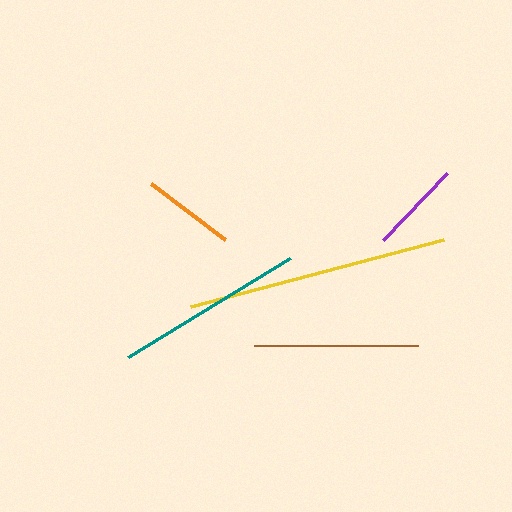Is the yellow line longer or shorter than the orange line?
The yellow line is longer than the orange line.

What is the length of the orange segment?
The orange segment is approximately 93 pixels long.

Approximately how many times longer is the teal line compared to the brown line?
The teal line is approximately 1.2 times the length of the brown line.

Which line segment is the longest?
The yellow line is the longest at approximately 262 pixels.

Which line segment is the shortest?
The purple line is the shortest at approximately 92 pixels.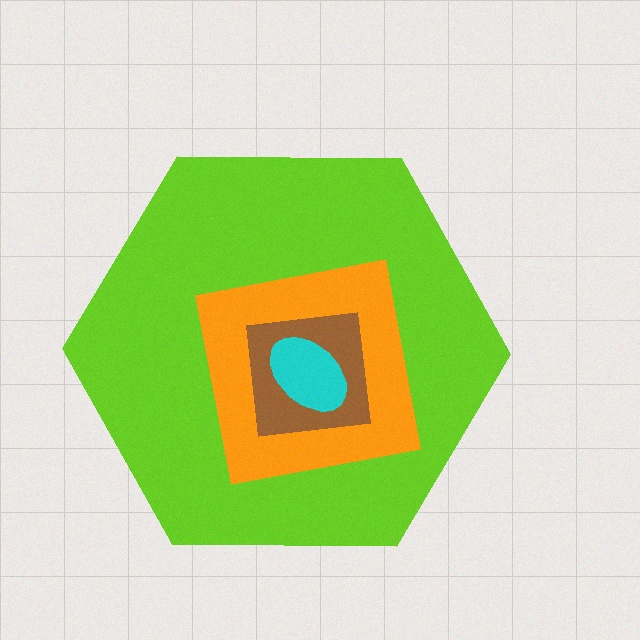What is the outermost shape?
The lime hexagon.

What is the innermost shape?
The cyan ellipse.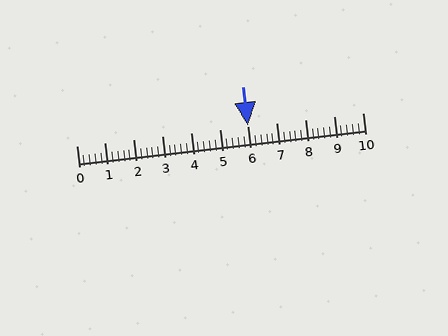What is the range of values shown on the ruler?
The ruler shows values from 0 to 10.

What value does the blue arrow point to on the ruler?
The blue arrow points to approximately 6.0.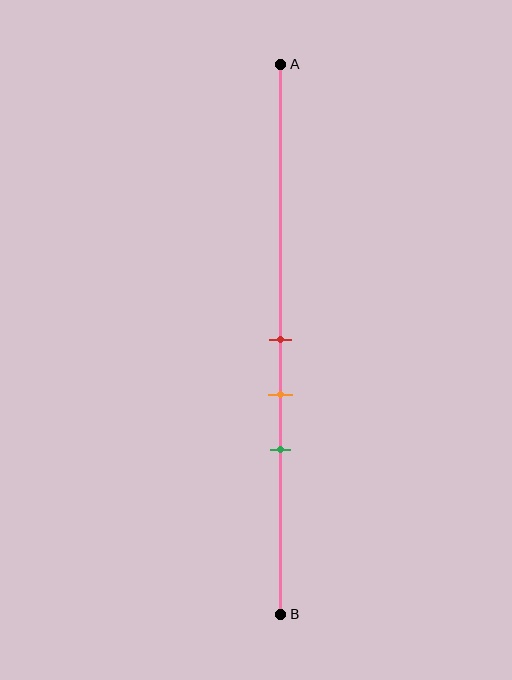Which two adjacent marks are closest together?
The red and orange marks are the closest adjacent pair.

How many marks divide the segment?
There are 3 marks dividing the segment.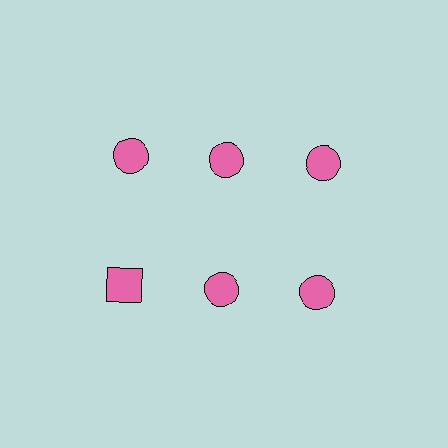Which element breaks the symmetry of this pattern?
The pink square in the second row, leftmost column breaks the symmetry. All other shapes are pink circles.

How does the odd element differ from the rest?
It has a different shape: square instead of circle.